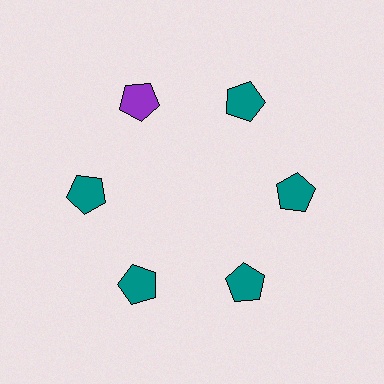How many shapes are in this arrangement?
There are 6 shapes arranged in a ring pattern.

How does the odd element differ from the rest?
It has a different color: purple instead of teal.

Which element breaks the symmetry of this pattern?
The purple pentagon at roughly the 11 o'clock position breaks the symmetry. All other shapes are teal pentagons.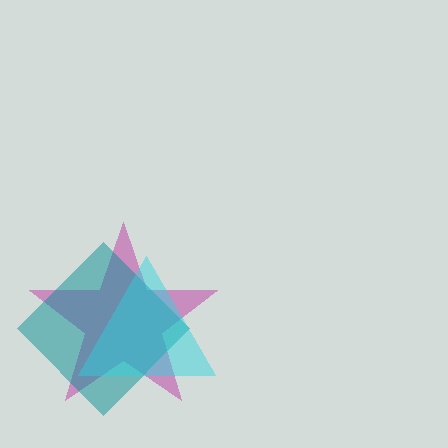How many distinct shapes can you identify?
There are 3 distinct shapes: a magenta star, a teal diamond, a cyan triangle.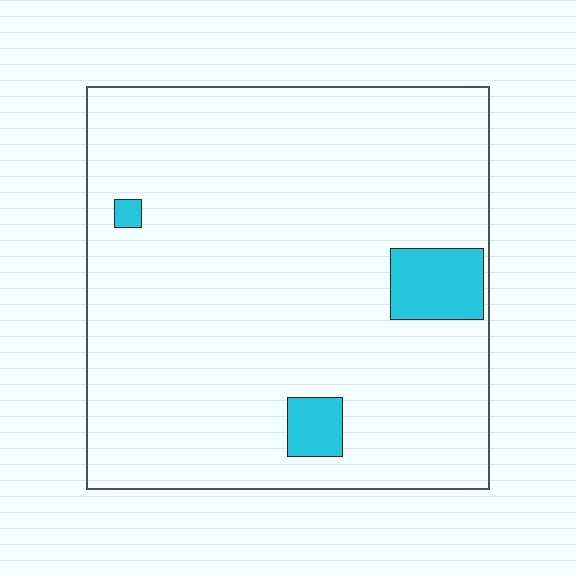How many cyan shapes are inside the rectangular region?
3.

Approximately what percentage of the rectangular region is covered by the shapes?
Approximately 5%.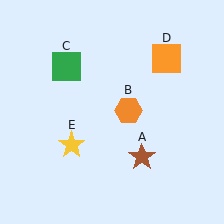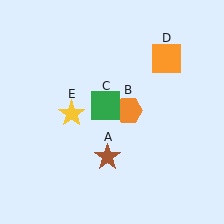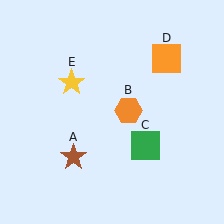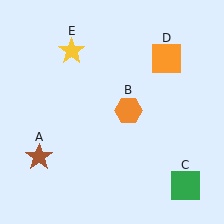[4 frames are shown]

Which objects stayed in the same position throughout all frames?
Orange hexagon (object B) and orange square (object D) remained stationary.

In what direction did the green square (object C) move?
The green square (object C) moved down and to the right.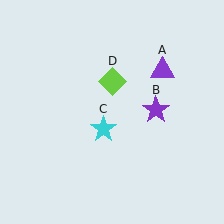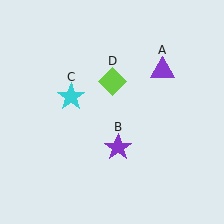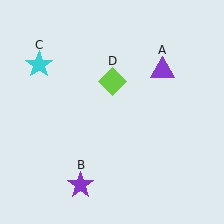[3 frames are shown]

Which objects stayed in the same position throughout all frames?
Purple triangle (object A) and lime diamond (object D) remained stationary.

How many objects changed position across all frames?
2 objects changed position: purple star (object B), cyan star (object C).